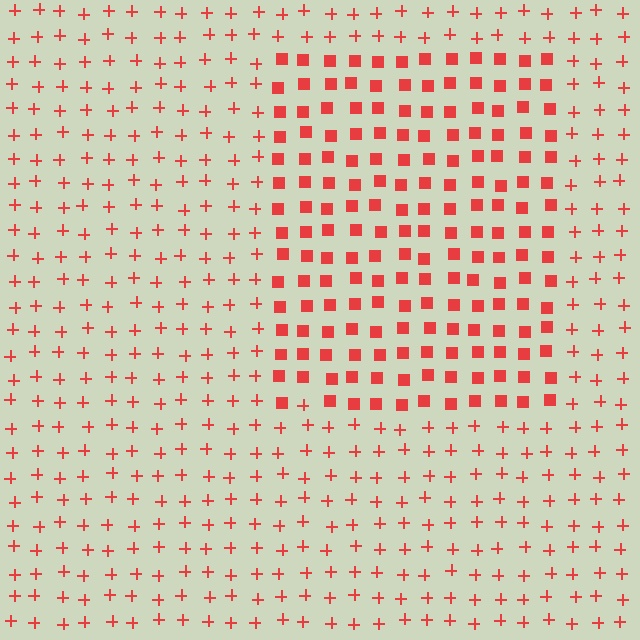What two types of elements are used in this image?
The image uses squares inside the rectangle region and plus signs outside it.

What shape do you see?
I see a rectangle.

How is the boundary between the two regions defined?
The boundary is defined by a change in element shape: squares inside vs. plus signs outside. All elements share the same color and spacing.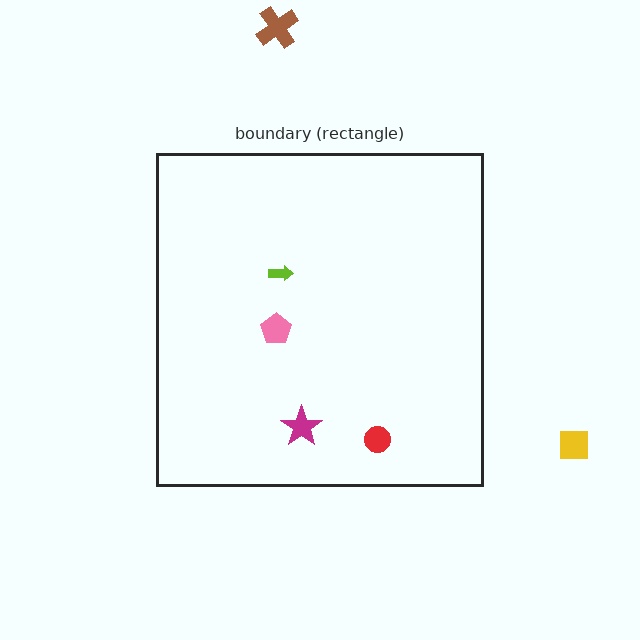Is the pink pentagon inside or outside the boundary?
Inside.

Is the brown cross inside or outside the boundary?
Outside.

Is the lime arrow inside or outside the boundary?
Inside.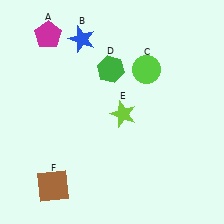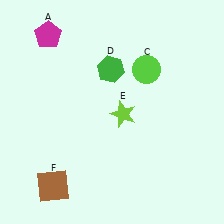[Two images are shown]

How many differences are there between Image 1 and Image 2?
There is 1 difference between the two images.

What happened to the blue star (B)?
The blue star (B) was removed in Image 2. It was in the top-left area of Image 1.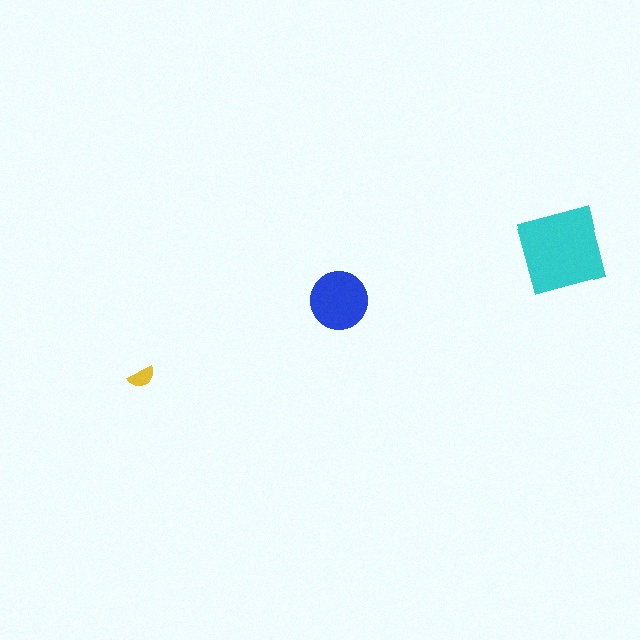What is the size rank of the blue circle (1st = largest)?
2nd.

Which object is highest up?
The cyan diamond is topmost.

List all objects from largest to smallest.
The cyan diamond, the blue circle, the yellow semicircle.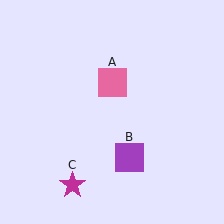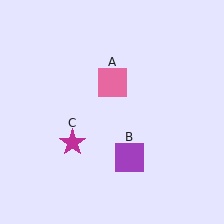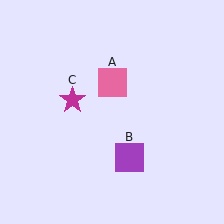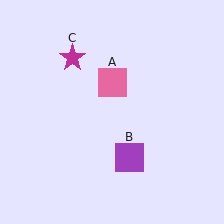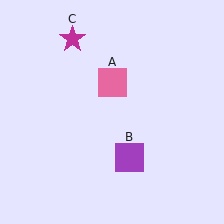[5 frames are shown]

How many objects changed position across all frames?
1 object changed position: magenta star (object C).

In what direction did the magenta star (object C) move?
The magenta star (object C) moved up.